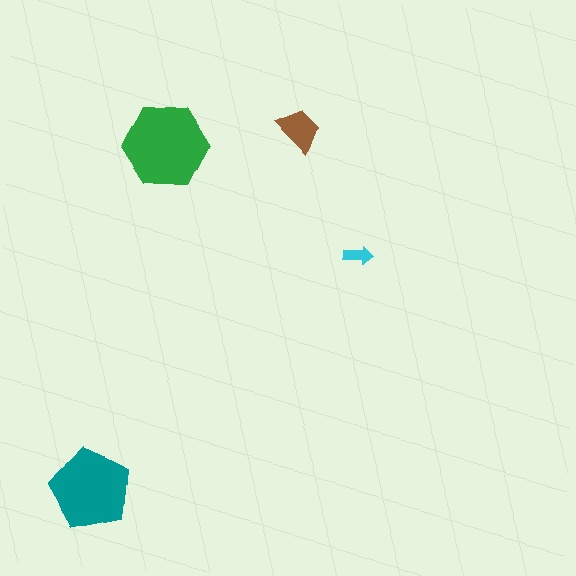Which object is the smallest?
The cyan arrow.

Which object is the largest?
The green hexagon.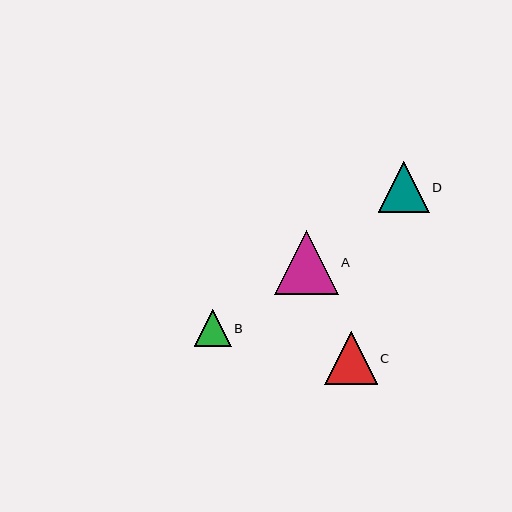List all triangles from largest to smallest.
From largest to smallest: A, C, D, B.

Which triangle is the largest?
Triangle A is the largest with a size of approximately 63 pixels.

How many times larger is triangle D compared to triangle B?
Triangle D is approximately 1.4 times the size of triangle B.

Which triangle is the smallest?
Triangle B is the smallest with a size of approximately 37 pixels.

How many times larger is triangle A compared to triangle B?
Triangle A is approximately 1.7 times the size of triangle B.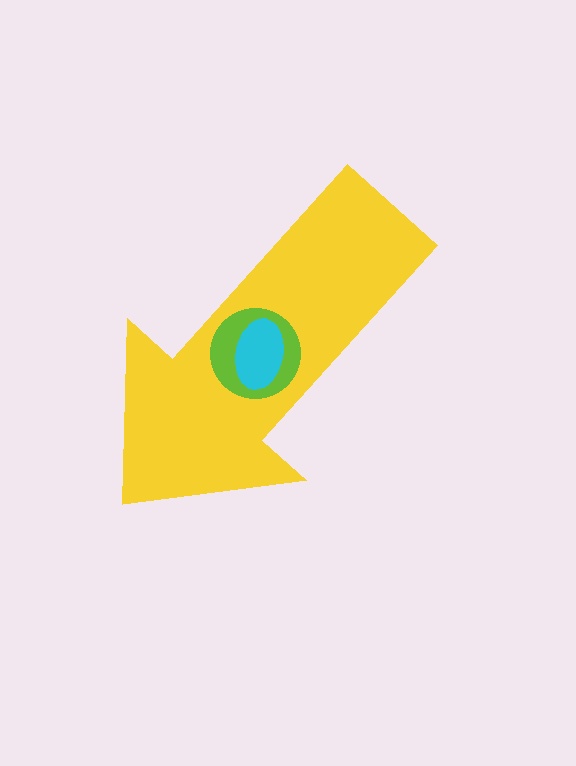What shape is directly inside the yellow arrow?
The lime circle.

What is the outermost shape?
The yellow arrow.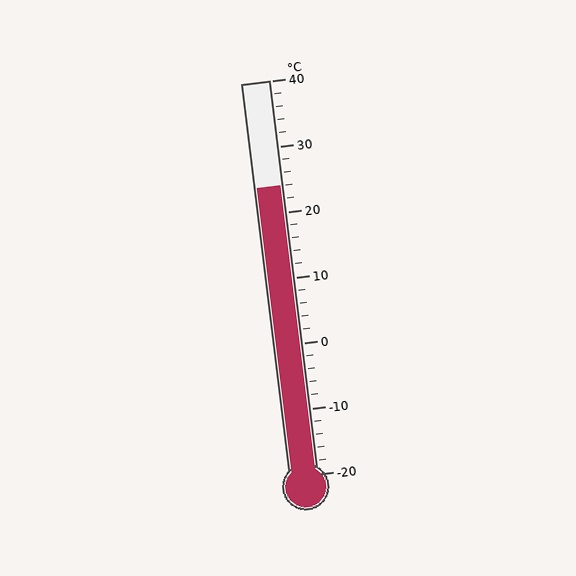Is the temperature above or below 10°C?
The temperature is above 10°C.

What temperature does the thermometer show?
The thermometer shows approximately 24°C.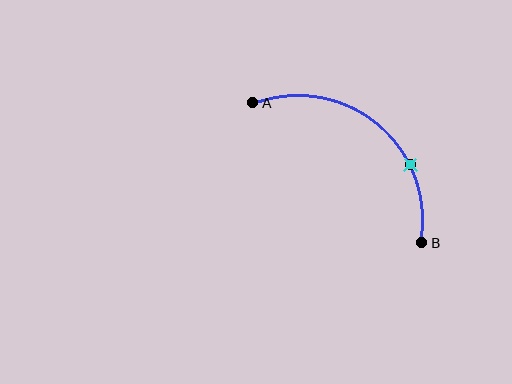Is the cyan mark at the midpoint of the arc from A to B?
No. The cyan mark lies on the arc but is closer to endpoint B. The arc midpoint would be at the point on the curve equidistant along the arc from both A and B.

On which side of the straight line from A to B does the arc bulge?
The arc bulges above and to the right of the straight line connecting A and B.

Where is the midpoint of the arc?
The arc midpoint is the point on the curve farthest from the straight line joining A and B. It sits above and to the right of that line.